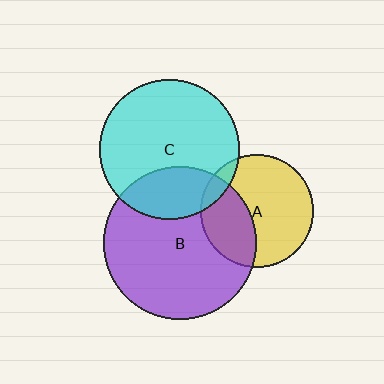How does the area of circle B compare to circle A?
Approximately 1.8 times.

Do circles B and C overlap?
Yes.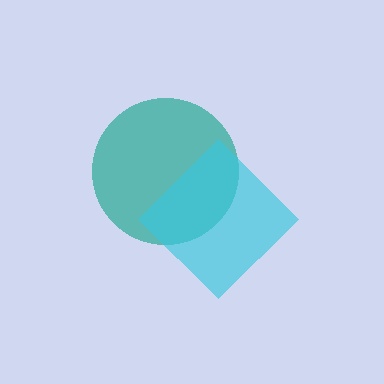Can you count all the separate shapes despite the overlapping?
Yes, there are 2 separate shapes.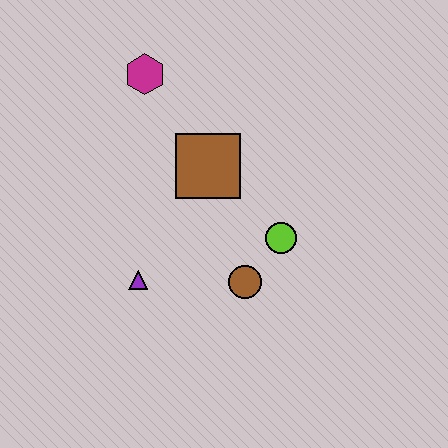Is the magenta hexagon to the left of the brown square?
Yes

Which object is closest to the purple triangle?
The brown circle is closest to the purple triangle.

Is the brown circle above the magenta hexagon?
No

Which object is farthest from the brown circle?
The magenta hexagon is farthest from the brown circle.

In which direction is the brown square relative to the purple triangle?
The brown square is above the purple triangle.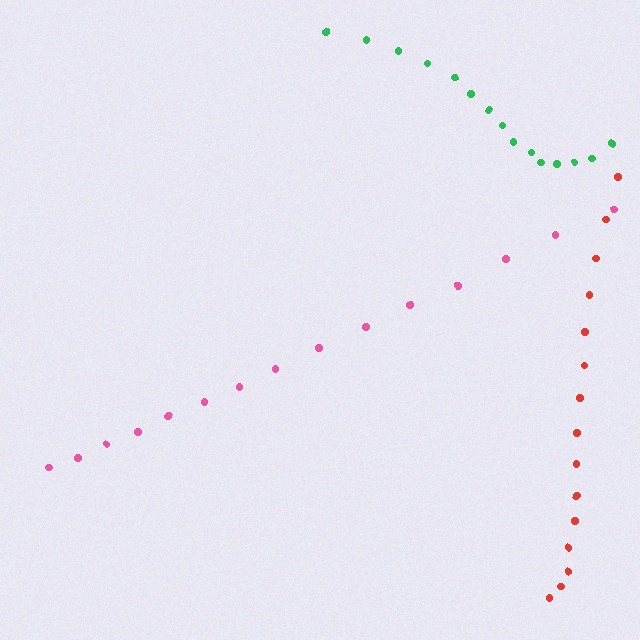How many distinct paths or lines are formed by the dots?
There are 3 distinct paths.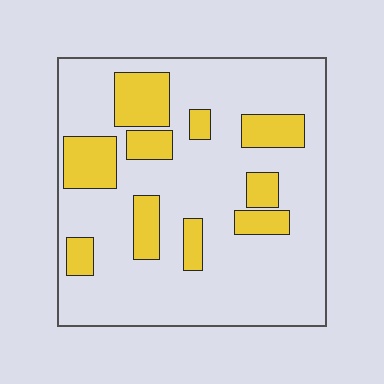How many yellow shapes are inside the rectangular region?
10.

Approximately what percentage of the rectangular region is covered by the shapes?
Approximately 25%.